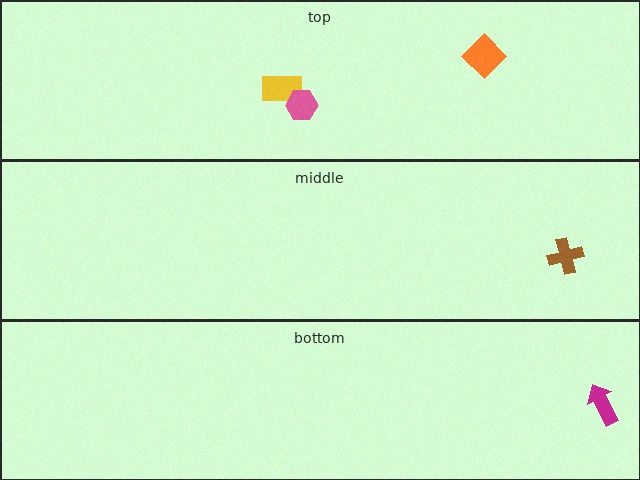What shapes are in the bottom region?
The magenta arrow.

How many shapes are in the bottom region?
1.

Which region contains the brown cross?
The middle region.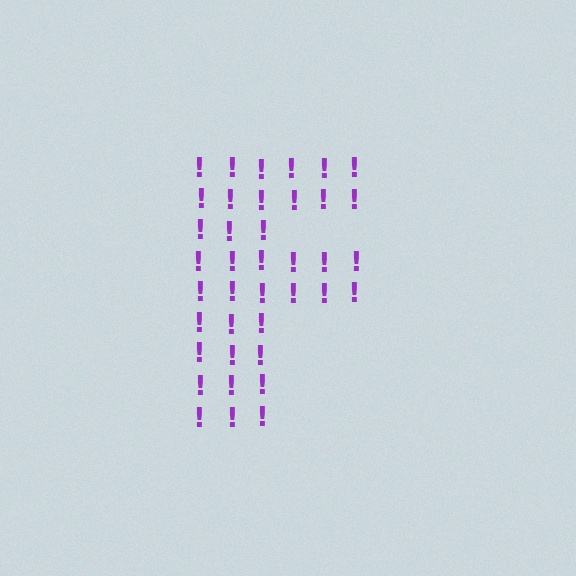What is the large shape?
The large shape is the letter F.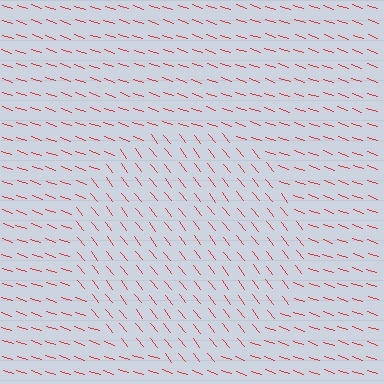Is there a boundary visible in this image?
Yes, there is a texture boundary formed by a change in line orientation.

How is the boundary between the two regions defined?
The boundary is defined purely by a change in line orientation (approximately 34 degrees difference). All lines are the same color and thickness.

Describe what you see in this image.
The image is filled with small red line segments. A circle region in the image has lines oriented differently from the surrounding lines, creating a visible texture boundary.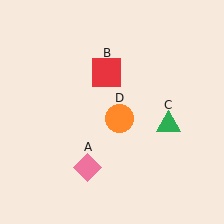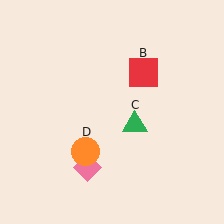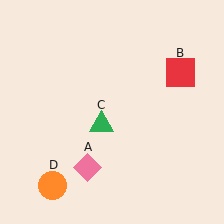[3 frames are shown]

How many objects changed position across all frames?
3 objects changed position: red square (object B), green triangle (object C), orange circle (object D).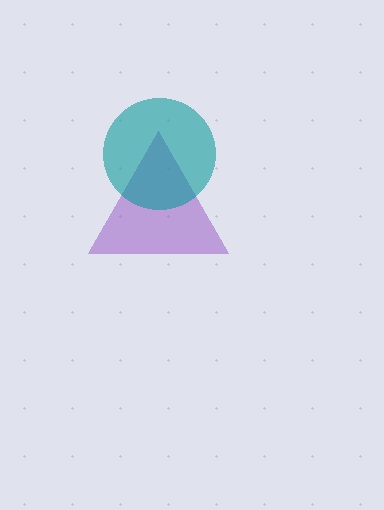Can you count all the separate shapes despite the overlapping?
Yes, there are 2 separate shapes.